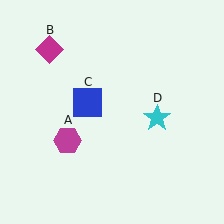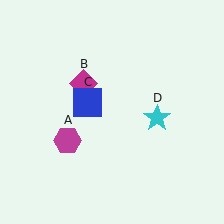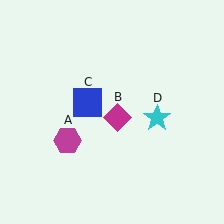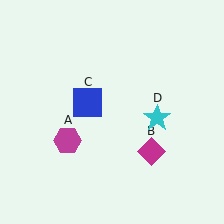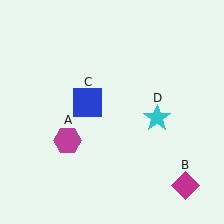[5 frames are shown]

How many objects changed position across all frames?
1 object changed position: magenta diamond (object B).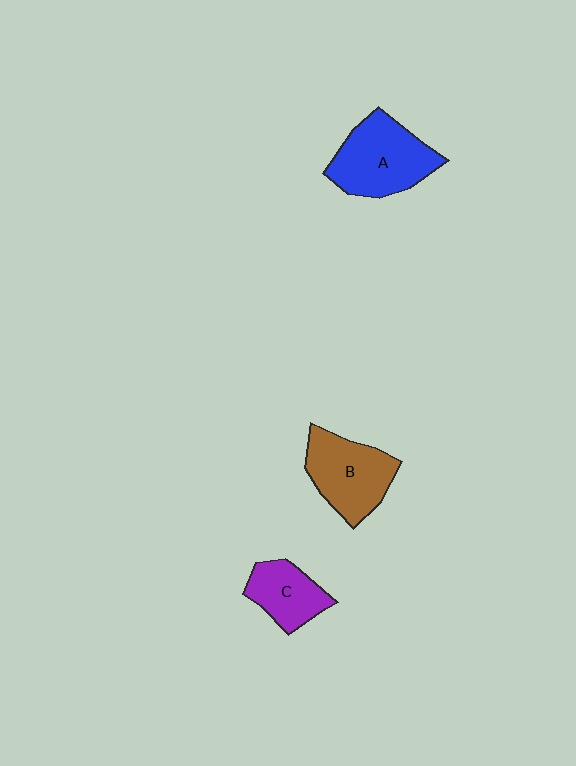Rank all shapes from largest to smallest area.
From largest to smallest: A (blue), B (brown), C (purple).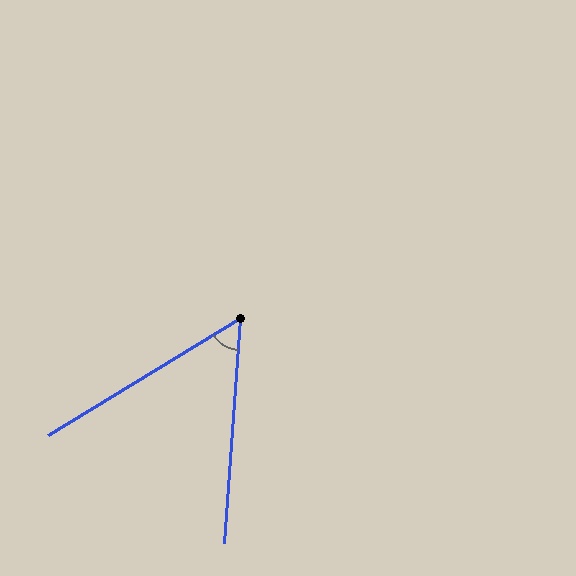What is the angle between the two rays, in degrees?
Approximately 55 degrees.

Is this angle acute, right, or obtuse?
It is acute.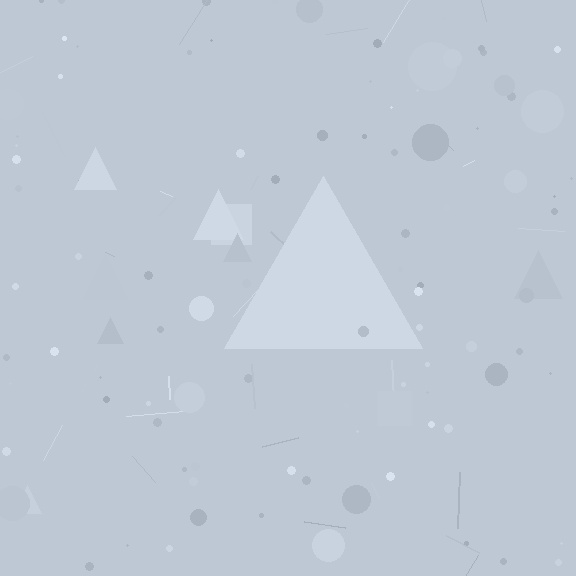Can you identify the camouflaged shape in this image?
The camouflaged shape is a triangle.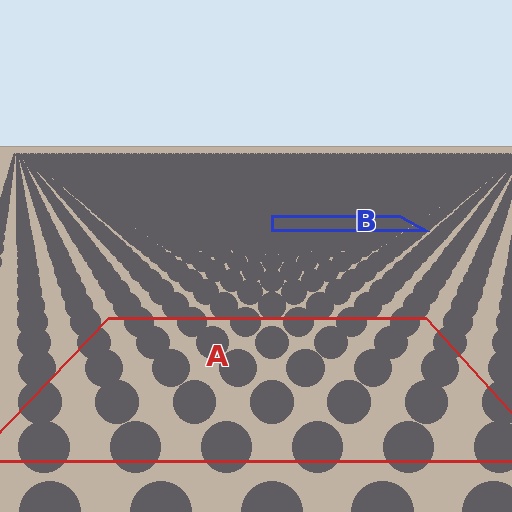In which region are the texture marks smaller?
The texture marks are smaller in region B, because it is farther away.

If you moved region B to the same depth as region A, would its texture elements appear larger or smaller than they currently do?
They would appear larger. At a closer depth, the same texture elements are projected at a bigger on-screen size.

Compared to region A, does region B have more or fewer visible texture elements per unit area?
Region B has more texture elements per unit area — they are packed more densely because it is farther away.